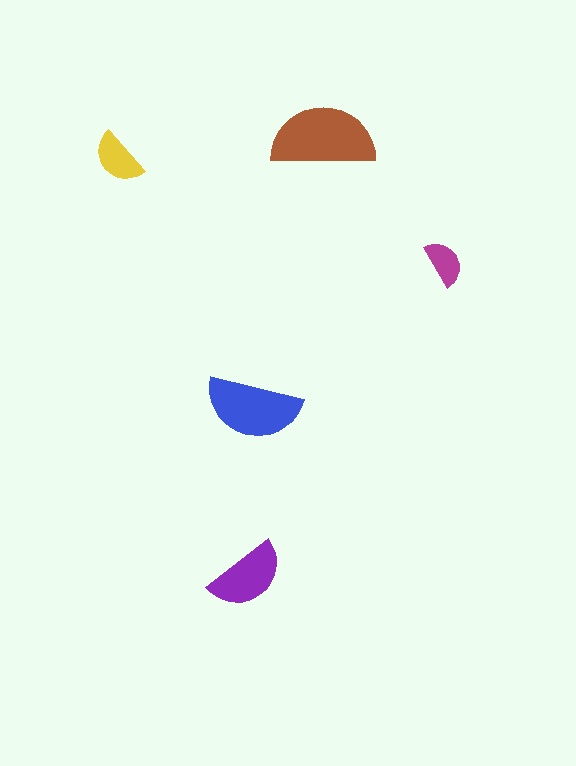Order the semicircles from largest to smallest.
the brown one, the blue one, the purple one, the yellow one, the magenta one.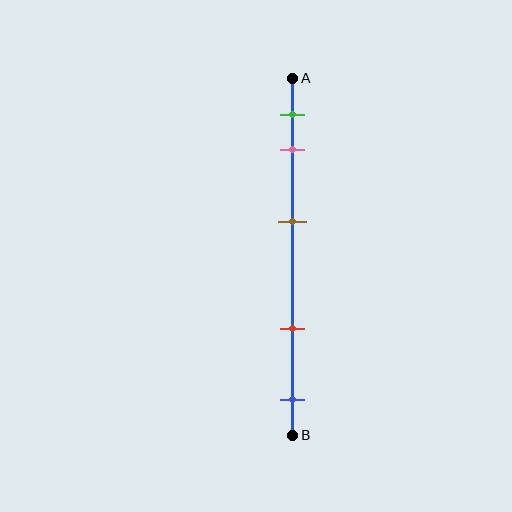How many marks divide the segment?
There are 5 marks dividing the segment.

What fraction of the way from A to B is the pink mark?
The pink mark is approximately 20% (0.2) of the way from A to B.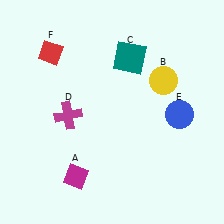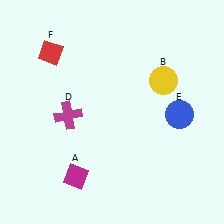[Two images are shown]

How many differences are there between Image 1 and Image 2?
There is 1 difference between the two images.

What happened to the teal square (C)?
The teal square (C) was removed in Image 2. It was in the top-right area of Image 1.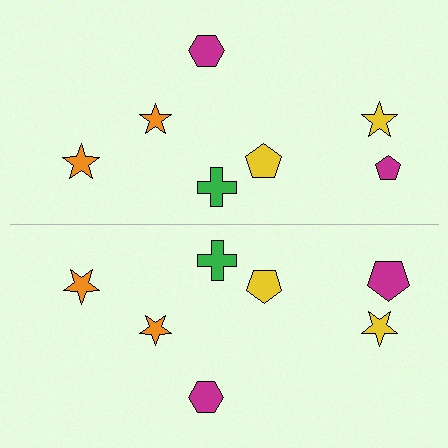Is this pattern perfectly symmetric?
No, the pattern is not perfectly symmetric. The magenta pentagon on the bottom side has a different size than its mirror counterpart.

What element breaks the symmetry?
The magenta pentagon on the bottom side has a different size than its mirror counterpart.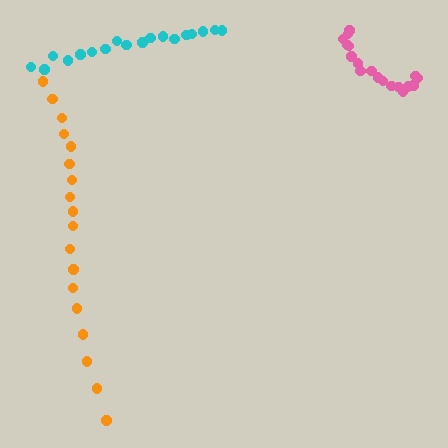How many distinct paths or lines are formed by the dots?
There are 3 distinct paths.